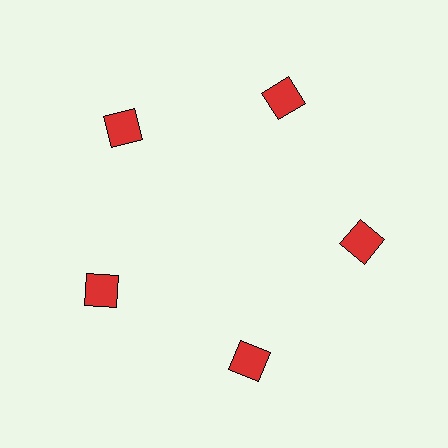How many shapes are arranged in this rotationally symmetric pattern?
There are 5 shapes, arranged in 5 groups of 1.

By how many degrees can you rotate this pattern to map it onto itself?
The pattern maps onto itself every 72 degrees of rotation.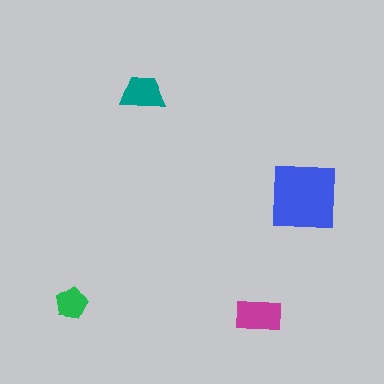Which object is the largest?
The blue square.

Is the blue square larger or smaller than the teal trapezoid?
Larger.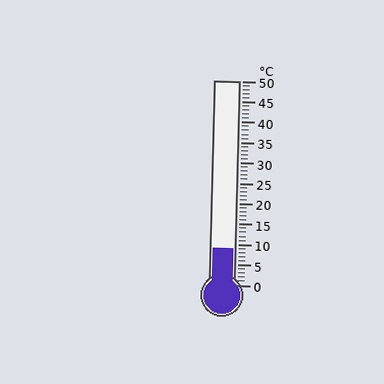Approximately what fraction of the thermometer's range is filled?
The thermometer is filled to approximately 20% of its range.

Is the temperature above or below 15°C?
The temperature is below 15°C.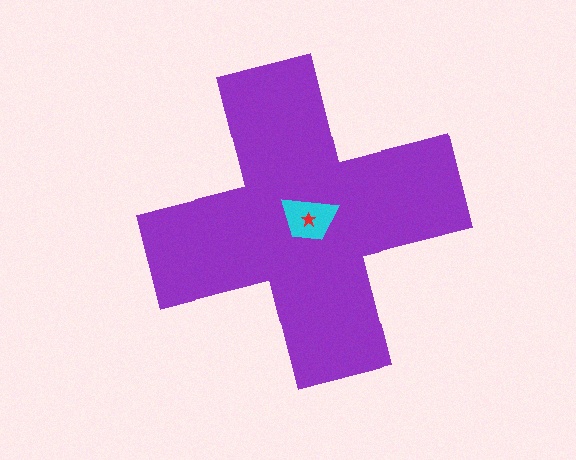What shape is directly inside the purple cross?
The cyan trapezoid.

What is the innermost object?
The red star.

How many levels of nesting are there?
3.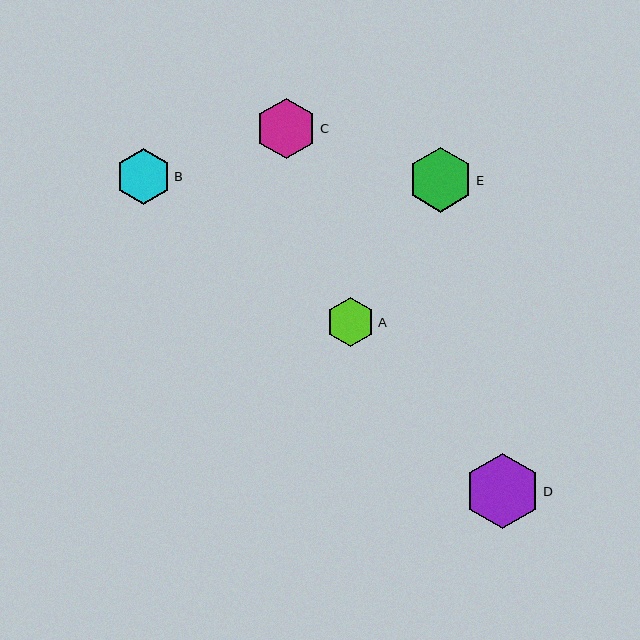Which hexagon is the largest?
Hexagon D is the largest with a size of approximately 75 pixels.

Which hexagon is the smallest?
Hexagon A is the smallest with a size of approximately 49 pixels.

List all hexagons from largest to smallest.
From largest to smallest: D, E, C, B, A.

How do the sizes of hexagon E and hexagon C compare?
Hexagon E and hexagon C are approximately the same size.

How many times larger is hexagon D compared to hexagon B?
Hexagon D is approximately 1.4 times the size of hexagon B.